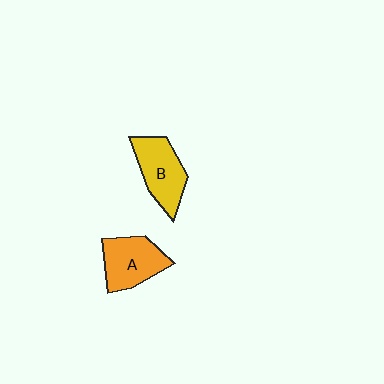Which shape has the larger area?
Shape B (yellow).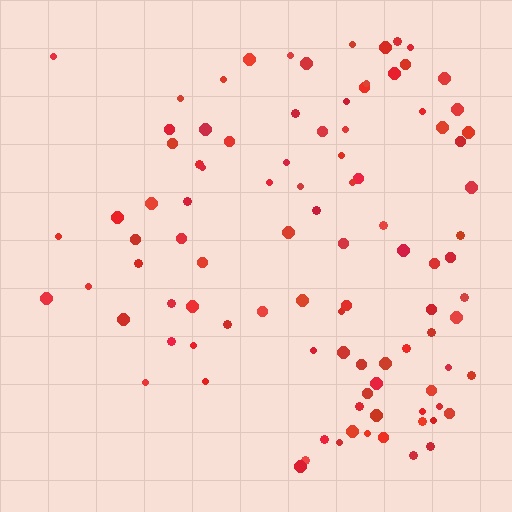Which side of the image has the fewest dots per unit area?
The left.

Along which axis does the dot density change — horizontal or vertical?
Horizontal.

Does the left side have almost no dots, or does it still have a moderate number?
Still a moderate number, just noticeably fewer than the right.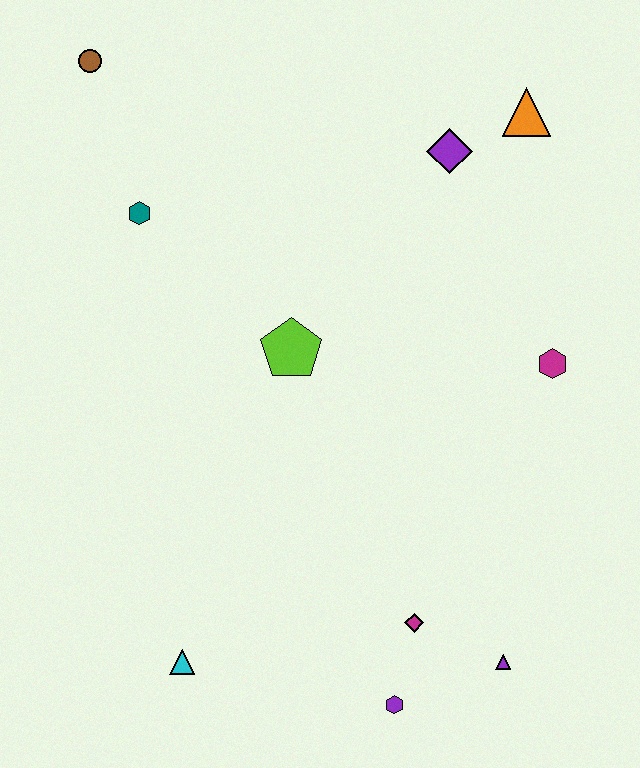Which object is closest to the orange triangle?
The purple diamond is closest to the orange triangle.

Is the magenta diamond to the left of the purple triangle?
Yes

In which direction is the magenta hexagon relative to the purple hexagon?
The magenta hexagon is above the purple hexagon.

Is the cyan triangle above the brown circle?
No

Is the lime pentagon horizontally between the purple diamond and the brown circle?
Yes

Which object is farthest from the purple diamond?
The cyan triangle is farthest from the purple diamond.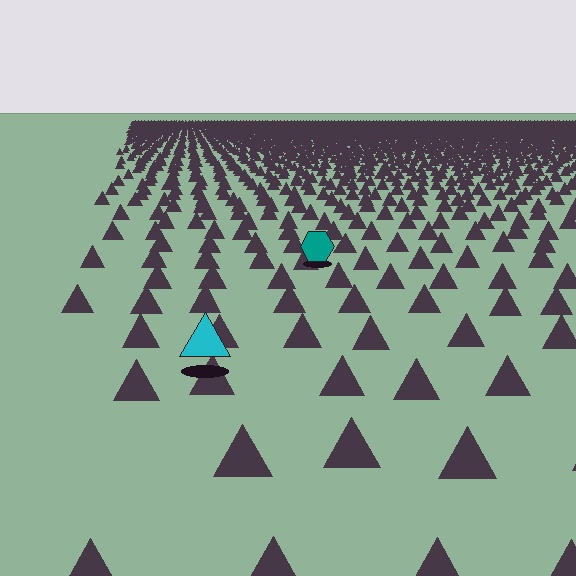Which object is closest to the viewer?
The cyan triangle is closest. The texture marks near it are larger and more spread out.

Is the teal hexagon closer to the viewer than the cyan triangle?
No. The cyan triangle is closer — you can tell from the texture gradient: the ground texture is coarser near it.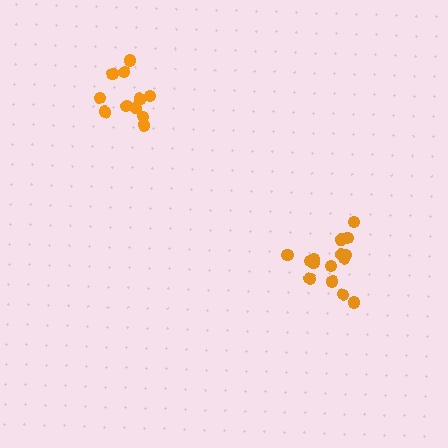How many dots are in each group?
Group 1: 15 dots, Group 2: 11 dots (26 total).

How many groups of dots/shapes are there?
There are 2 groups.